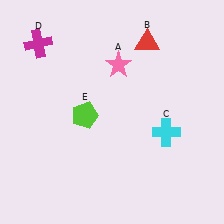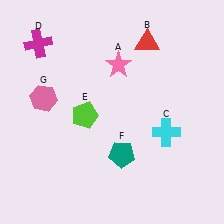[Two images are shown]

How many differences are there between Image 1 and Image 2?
There are 2 differences between the two images.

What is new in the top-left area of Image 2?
A pink hexagon (G) was added in the top-left area of Image 2.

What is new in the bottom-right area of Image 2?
A teal pentagon (F) was added in the bottom-right area of Image 2.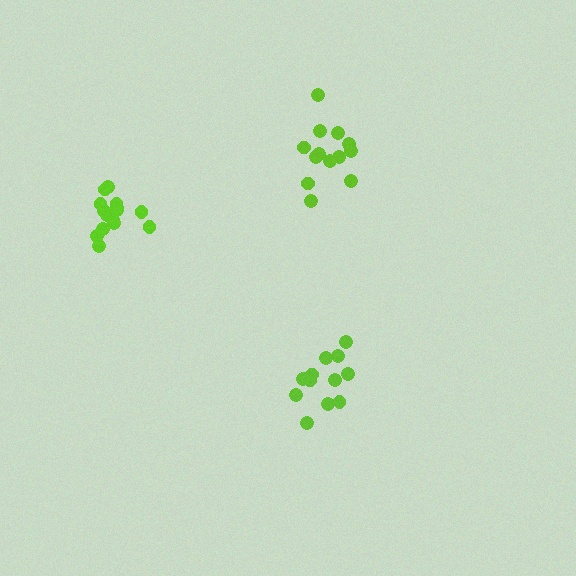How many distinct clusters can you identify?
There are 3 distinct clusters.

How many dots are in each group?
Group 1: 13 dots, Group 2: 13 dots, Group 3: 15 dots (41 total).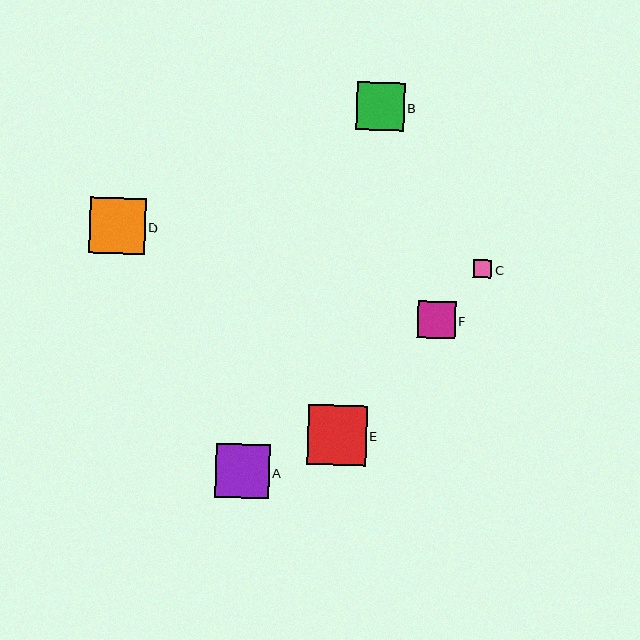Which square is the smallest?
Square C is the smallest with a size of approximately 18 pixels.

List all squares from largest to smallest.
From largest to smallest: E, D, A, B, F, C.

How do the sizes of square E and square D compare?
Square E and square D are approximately the same size.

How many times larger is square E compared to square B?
Square E is approximately 1.3 times the size of square B.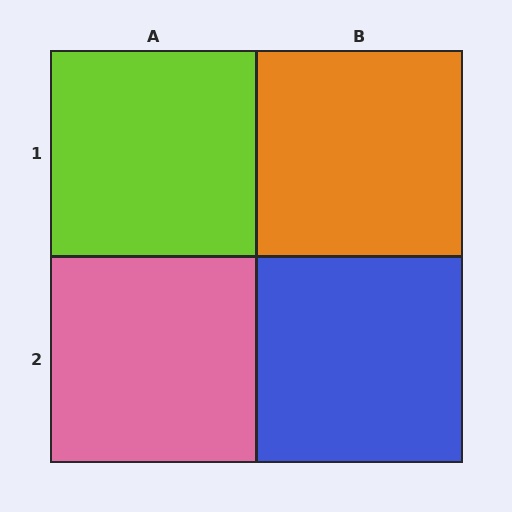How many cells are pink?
1 cell is pink.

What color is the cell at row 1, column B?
Orange.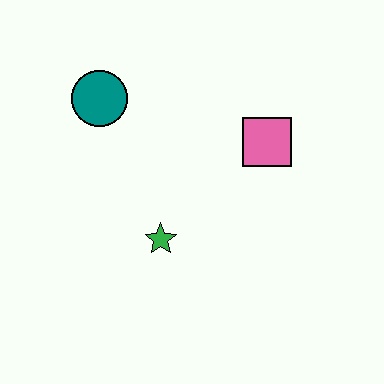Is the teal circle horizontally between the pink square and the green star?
No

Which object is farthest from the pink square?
The teal circle is farthest from the pink square.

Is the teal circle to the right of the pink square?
No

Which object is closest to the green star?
The pink square is closest to the green star.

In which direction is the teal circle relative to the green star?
The teal circle is above the green star.